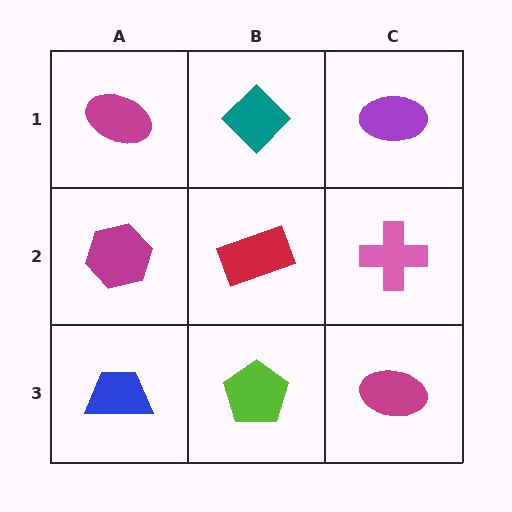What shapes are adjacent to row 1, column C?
A pink cross (row 2, column C), a teal diamond (row 1, column B).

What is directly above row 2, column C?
A purple ellipse.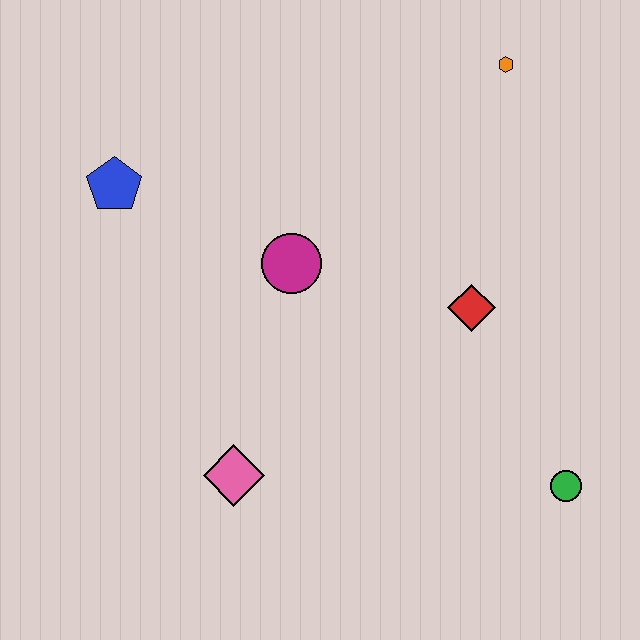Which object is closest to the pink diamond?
The magenta circle is closest to the pink diamond.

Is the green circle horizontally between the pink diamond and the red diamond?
No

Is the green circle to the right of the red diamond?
Yes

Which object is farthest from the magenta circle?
The green circle is farthest from the magenta circle.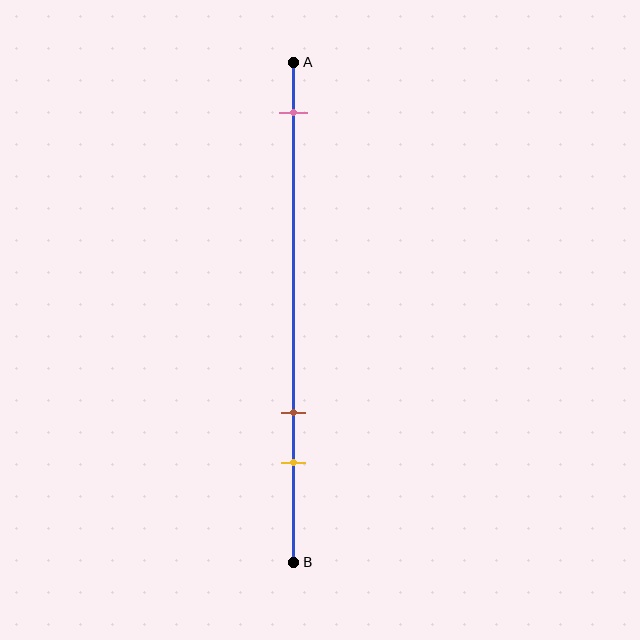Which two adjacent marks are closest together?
The brown and yellow marks are the closest adjacent pair.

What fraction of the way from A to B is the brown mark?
The brown mark is approximately 70% (0.7) of the way from A to B.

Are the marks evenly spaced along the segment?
No, the marks are not evenly spaced.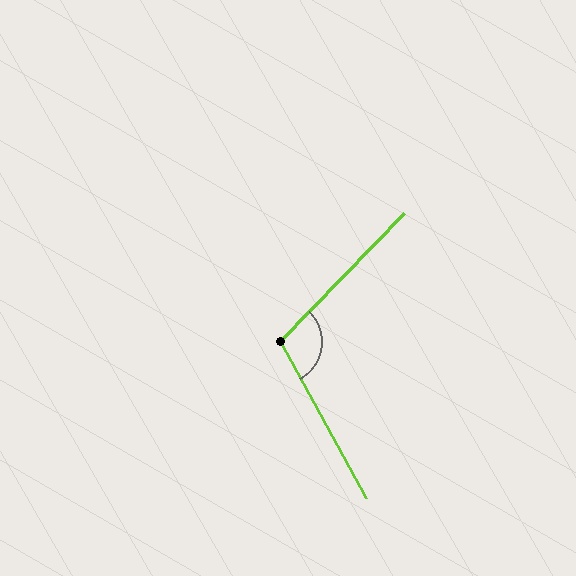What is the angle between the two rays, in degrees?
Approximately 107 degrees.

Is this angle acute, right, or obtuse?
It is obtuse.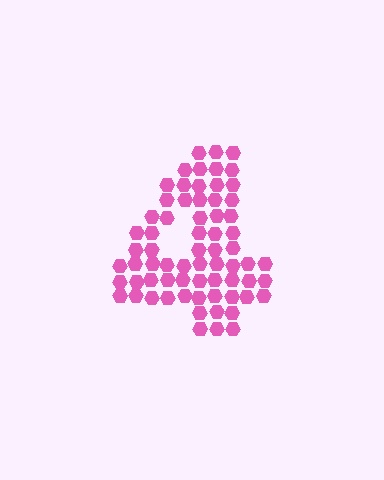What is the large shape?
The large shape is the digit 4.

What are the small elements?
The small elements are hexagons.